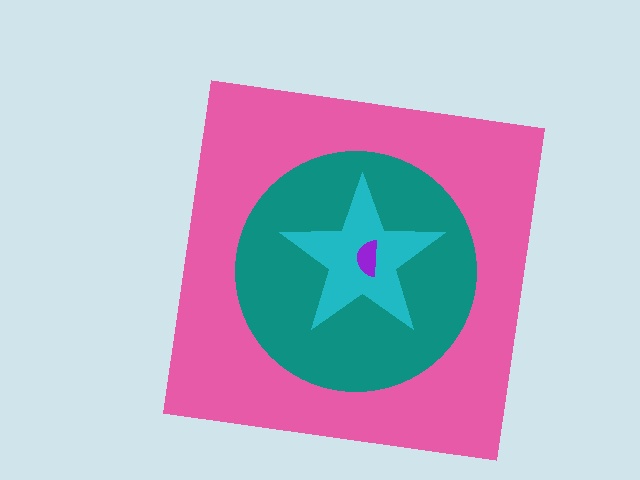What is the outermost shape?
The pink square.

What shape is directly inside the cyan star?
The purple semicircle.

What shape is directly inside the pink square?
The teal circle.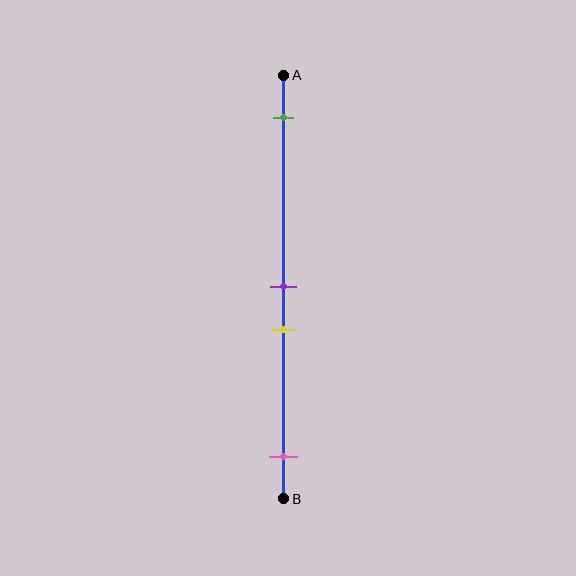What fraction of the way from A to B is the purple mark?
The purple mark is approximately 50% (0.5) of the way from A to B.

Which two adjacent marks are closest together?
The purple and yellow marks are the closest adjacent pair.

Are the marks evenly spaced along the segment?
No, the marks are not evenly spaced.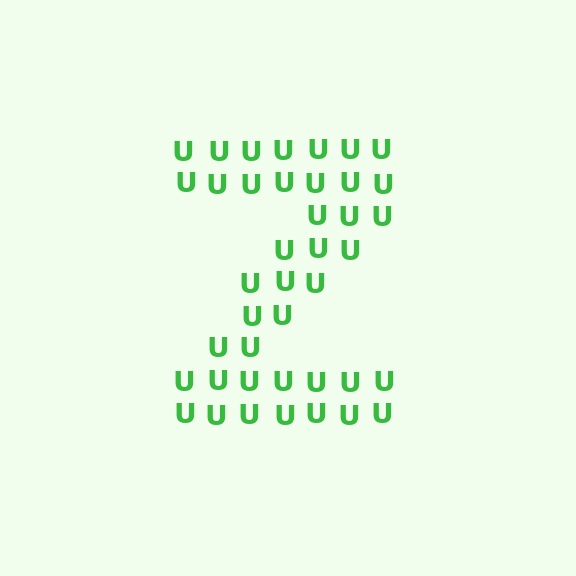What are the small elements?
The small elements are letter U's.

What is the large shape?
The large shape is the letter Z.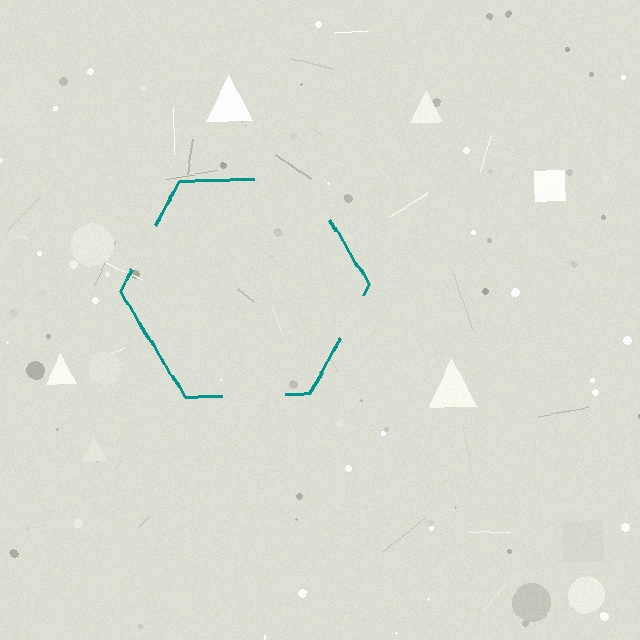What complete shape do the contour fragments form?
The contour fragments form a hexagon.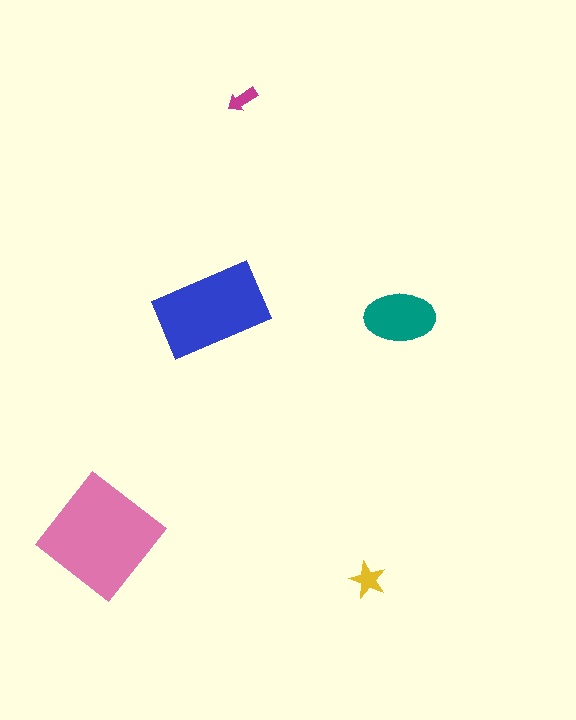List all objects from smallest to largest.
The magenta arrow, the yellow star, the teal ellipse, the blue rectangle, the pink diamond.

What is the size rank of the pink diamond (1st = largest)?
1st.